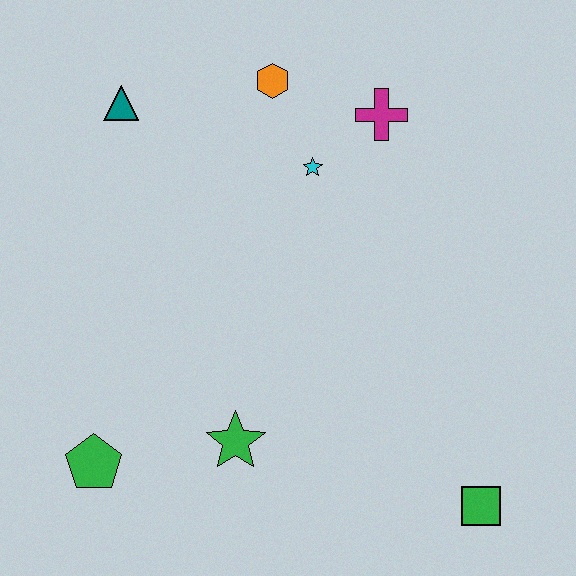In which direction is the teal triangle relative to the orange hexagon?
The teal triangle is to the left of the orange hexagon.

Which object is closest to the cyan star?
The magenta cross is closest to the cyan star.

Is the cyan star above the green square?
Yes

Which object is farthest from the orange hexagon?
The green square is farthest from the orange hexagon.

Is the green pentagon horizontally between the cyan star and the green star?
No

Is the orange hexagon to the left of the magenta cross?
Yes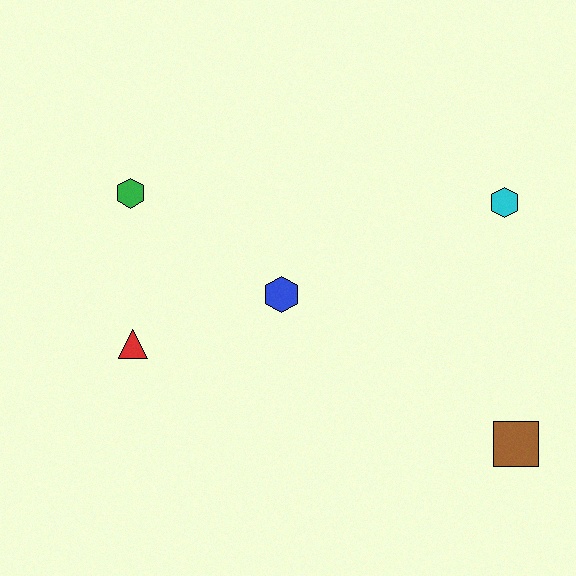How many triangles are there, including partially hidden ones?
There is 1 triangle.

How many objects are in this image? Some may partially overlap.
There are 5 objects.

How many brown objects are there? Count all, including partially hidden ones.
There is 1 brown object.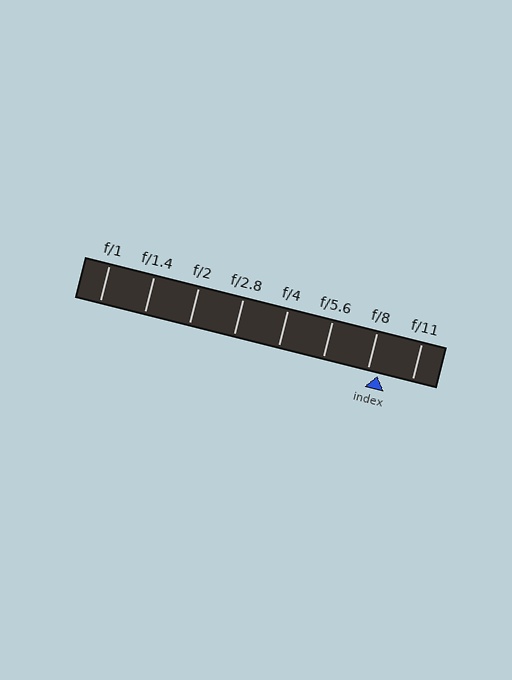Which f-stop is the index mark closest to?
The index mark is closest to f/8.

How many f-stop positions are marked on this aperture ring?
There are 8 f-stop positions marked.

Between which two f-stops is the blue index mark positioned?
The index mark is between f/8 and f/11.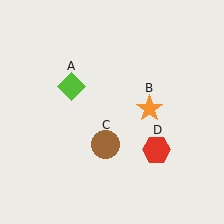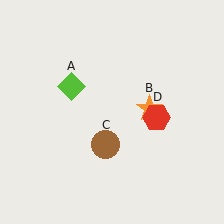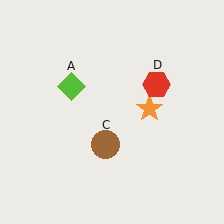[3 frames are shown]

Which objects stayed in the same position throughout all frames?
Lime diamond (object A) and orange star (object B) and brown circle (object C) remained stationary.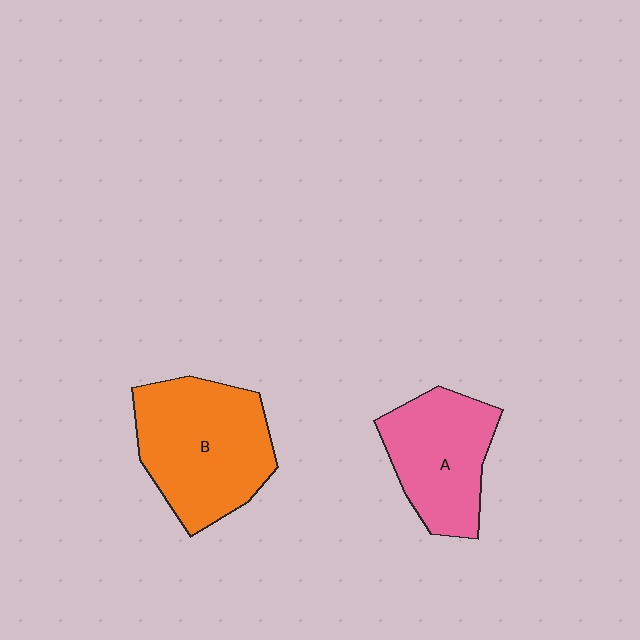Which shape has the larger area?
Shape B (orange).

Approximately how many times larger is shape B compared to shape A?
Approximately 1.3 times.